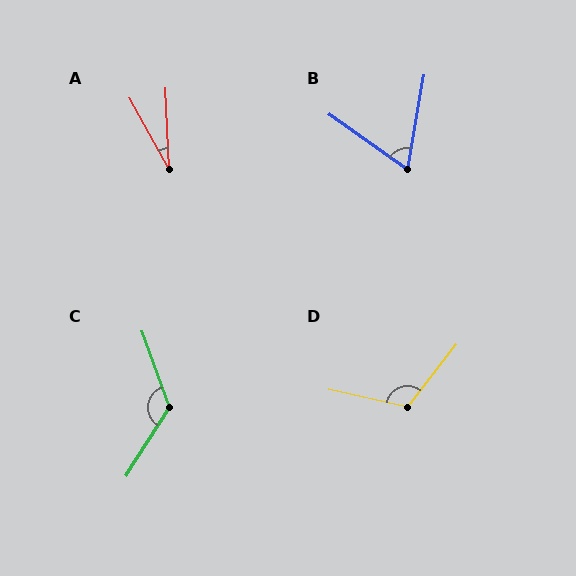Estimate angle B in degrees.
Approximately 64 degrees.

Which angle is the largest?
C, at approximately 128 degrees.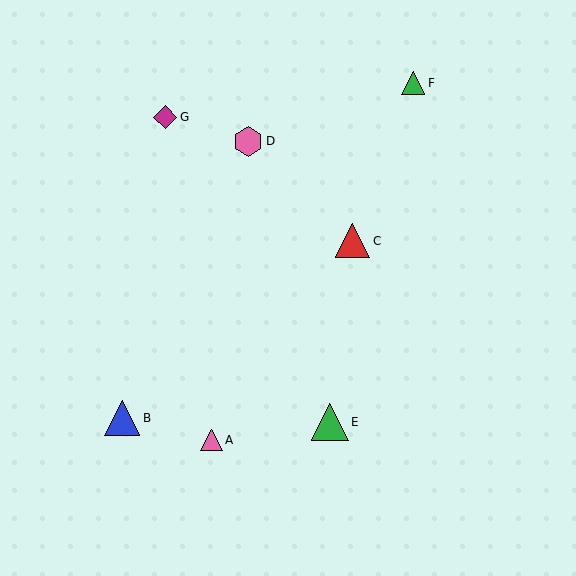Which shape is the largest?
The green triangle (labeled E) is the largest.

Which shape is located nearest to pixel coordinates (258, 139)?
The pink hexagon (labeled D) at (248, 141) is nearest to that location.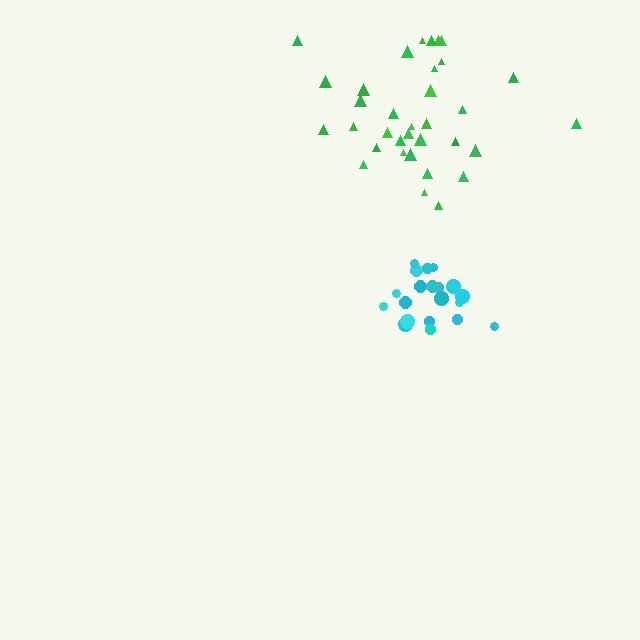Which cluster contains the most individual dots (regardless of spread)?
Green (34).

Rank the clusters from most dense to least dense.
cyan, green.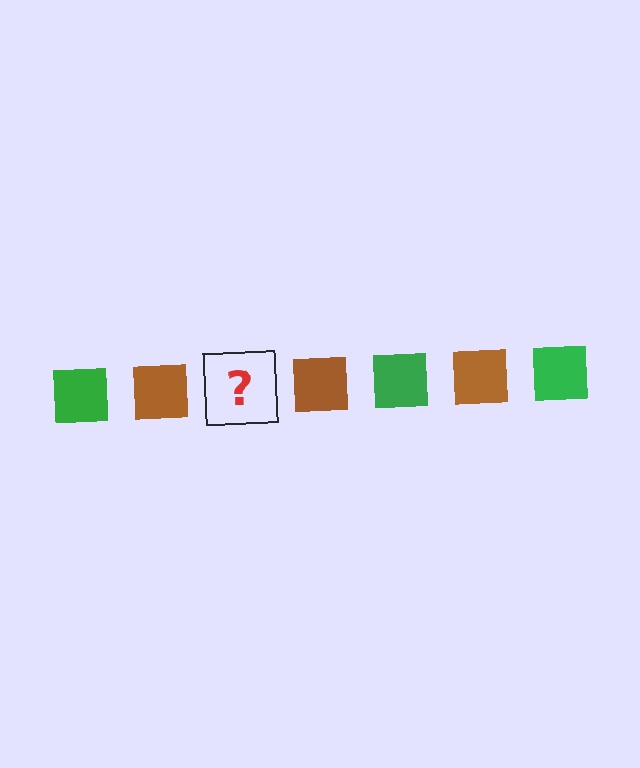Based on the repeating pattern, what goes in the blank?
The blank should be a green square.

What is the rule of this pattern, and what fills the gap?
The rule is that the pattern cycles through green, brown squares. The gap should be filled with a green square.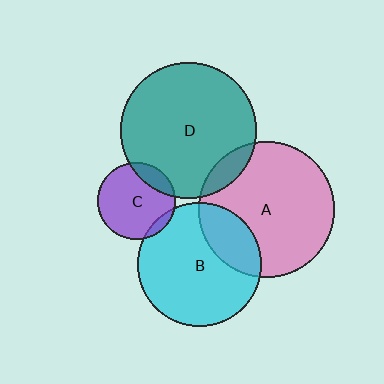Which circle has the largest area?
Circle D (teal).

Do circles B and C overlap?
Yes.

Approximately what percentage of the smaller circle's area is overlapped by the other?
Approximately 5%.